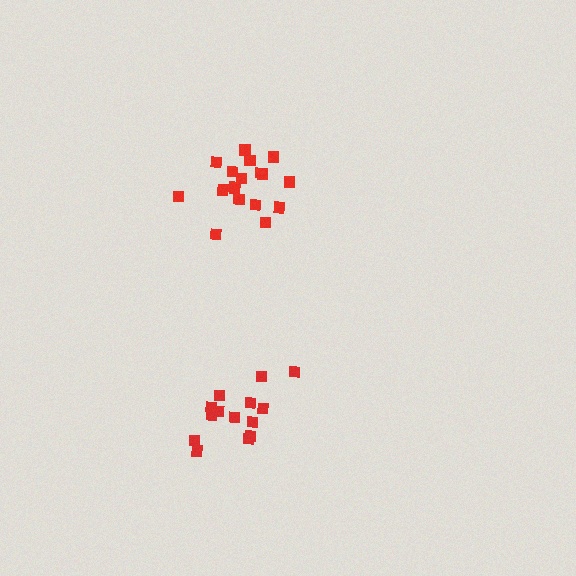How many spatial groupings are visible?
There are 2 spatial groupings.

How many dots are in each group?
Group 1: 18 dots, Group 2: 14 dots (32 total).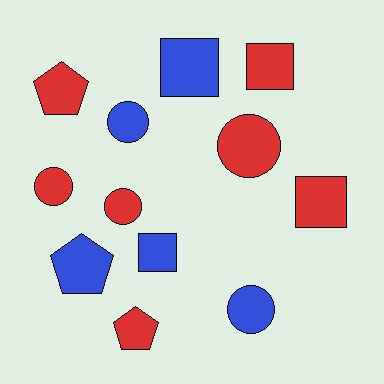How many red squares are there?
There are 2 red squares.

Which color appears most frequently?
Red, with 7 objects.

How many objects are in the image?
There are 12 objects.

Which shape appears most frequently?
Circle, with 5 objects.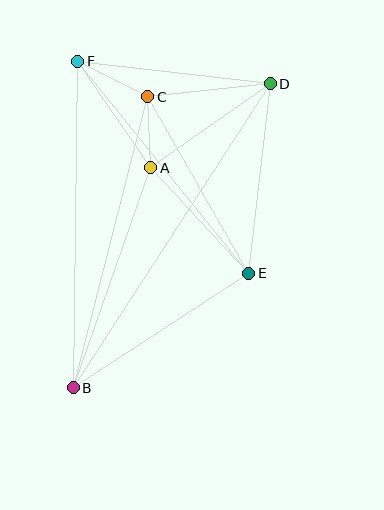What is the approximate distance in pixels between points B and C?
The distance between B and C is approximately 300 pixels.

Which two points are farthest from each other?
Points B and D are farthest from each other.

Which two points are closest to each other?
Points A and C are closest to each other.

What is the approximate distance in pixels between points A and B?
The distance between A and B is approximately 233 pixels.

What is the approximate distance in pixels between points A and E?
The distance between A and E is approximately 144 pixels.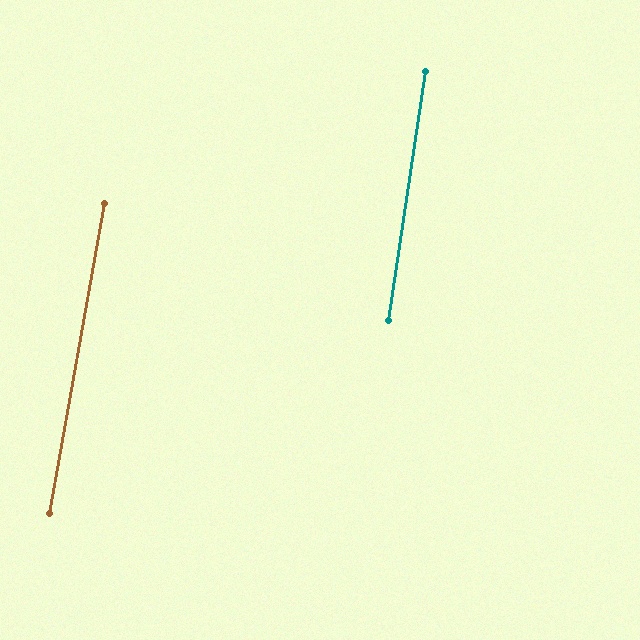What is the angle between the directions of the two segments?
Approximately 2 degrees.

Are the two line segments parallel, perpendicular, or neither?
Parallel — their directions differ by only 1.6°.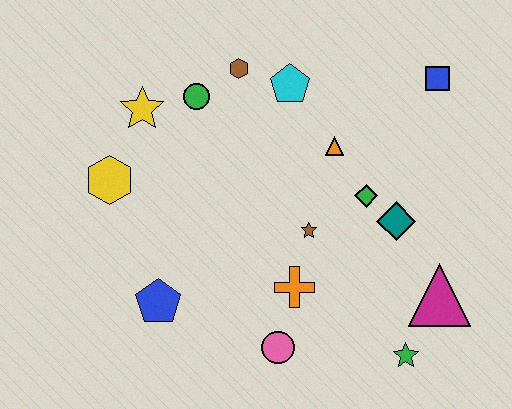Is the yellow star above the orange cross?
Yes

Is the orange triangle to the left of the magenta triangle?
Yes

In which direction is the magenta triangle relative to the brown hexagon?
The magenta triangle is below the brown hexagon.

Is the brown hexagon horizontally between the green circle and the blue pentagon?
No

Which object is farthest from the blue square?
The blue pentagon is farthest from the blue square.